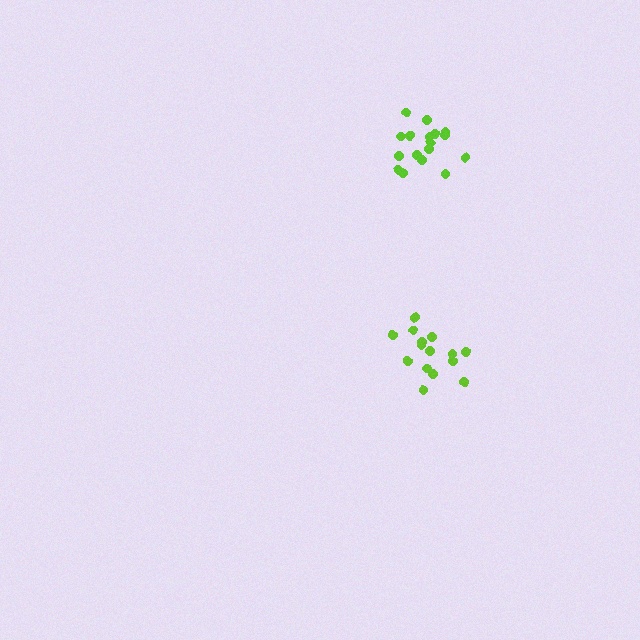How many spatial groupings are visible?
There are 2 spatial groupings.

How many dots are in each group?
Group 1: 17 dots, Group 2: 16 dots (33 total).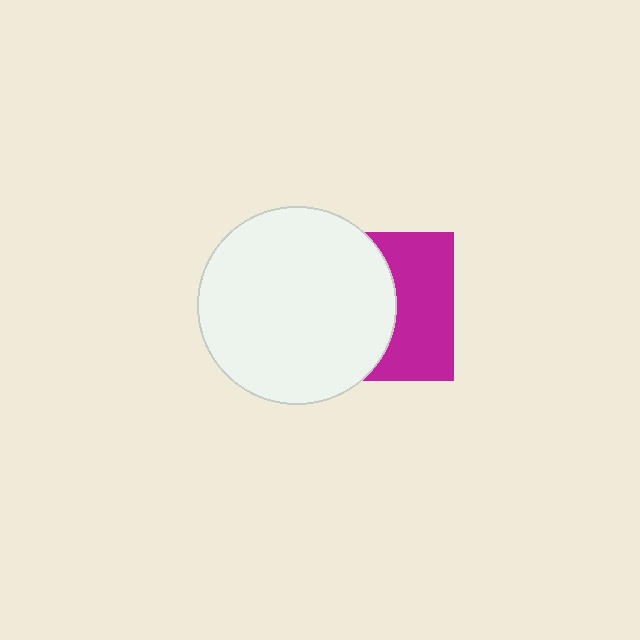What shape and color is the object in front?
The object in front is a white circle.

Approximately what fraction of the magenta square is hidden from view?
Roughly 55% of the magenta square is hidden behind the white circle.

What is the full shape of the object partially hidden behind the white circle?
The partially hidden object is a magenta square.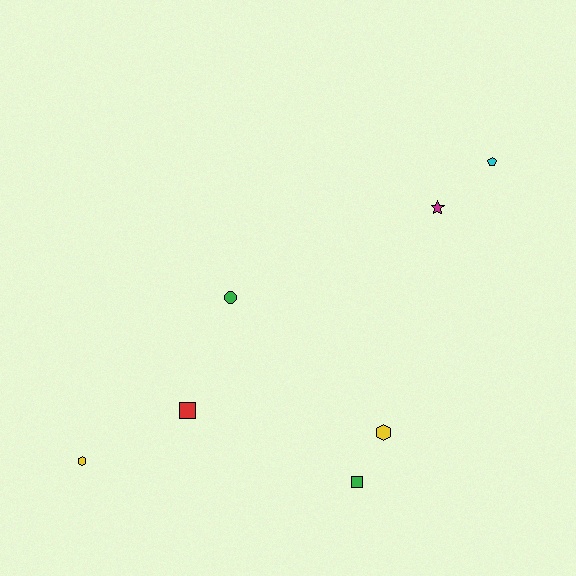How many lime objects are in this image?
There are no lime objects.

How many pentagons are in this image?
There is 1 pentagon.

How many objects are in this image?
There are 7 objects.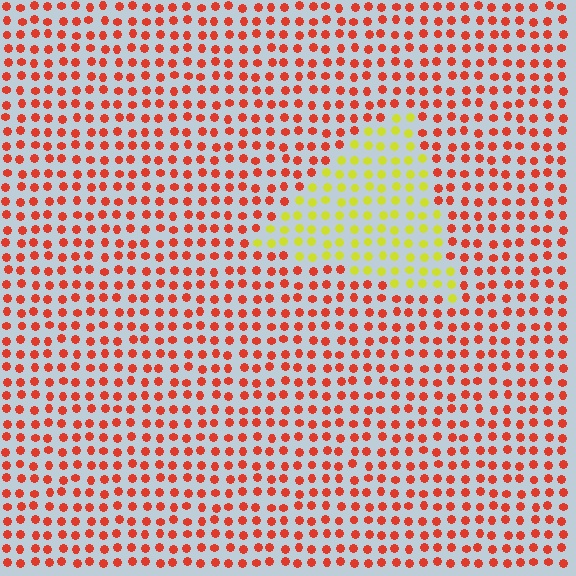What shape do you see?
I see a triangle.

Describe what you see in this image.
The image is filled with small red elements in a uniform arrangement. A triangle-shaped region is visible where the elements are tinted to a slightly different hue, forming a subtle color boundary.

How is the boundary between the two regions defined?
The boundary is defined purely by a slight shift in hue (about 62 degrees). Spacing, size, and orientation are identical on both sides.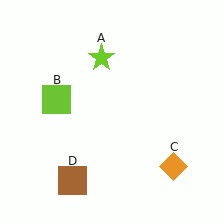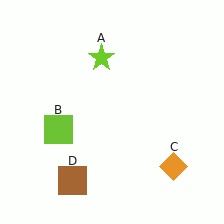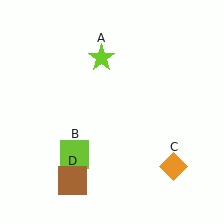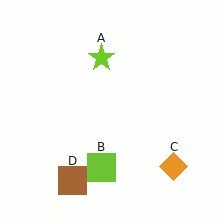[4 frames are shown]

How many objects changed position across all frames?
1 object changed position: lime square (object B).